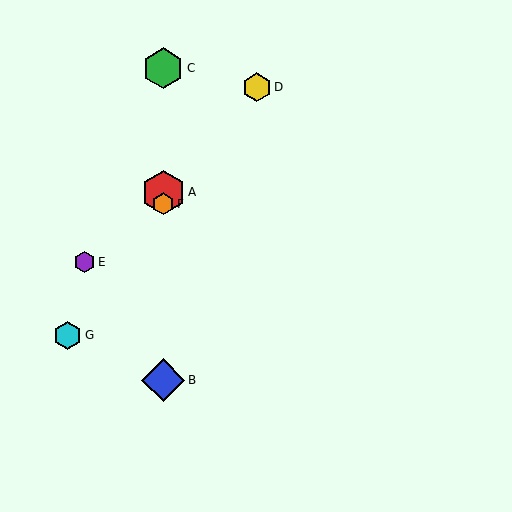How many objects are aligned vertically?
4 objects (A, B, C, F) are aligned vertically.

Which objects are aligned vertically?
Objects A, B, C, F are aligned vertically.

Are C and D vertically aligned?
No, C is at x≈163 and D is at x≈257.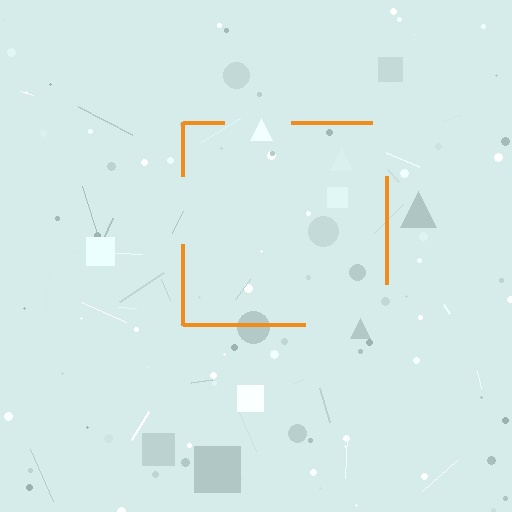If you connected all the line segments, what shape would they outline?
They would outline a square.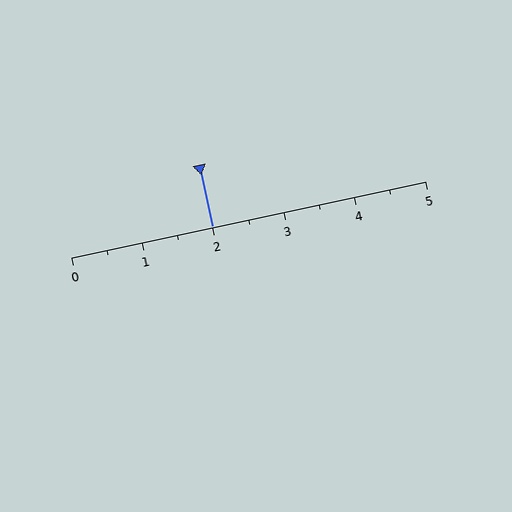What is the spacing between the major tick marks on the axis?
The major ticks are spaced 1 apart.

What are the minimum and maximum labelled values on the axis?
The axis runs from 0 to 5.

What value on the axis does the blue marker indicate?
The marker indicates approximately 2.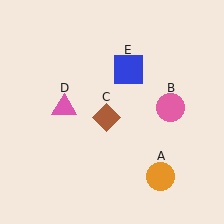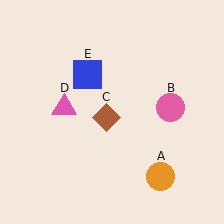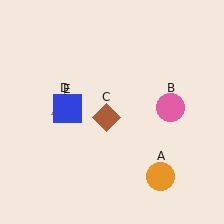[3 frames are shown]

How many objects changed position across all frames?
1 object changed position: blue square (object E).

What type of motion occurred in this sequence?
The blue square (object E) rotated counterclockwise around the center of the scene.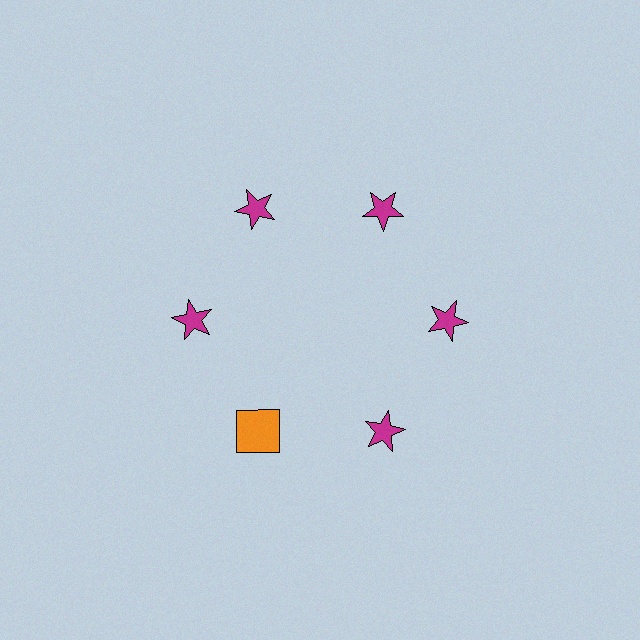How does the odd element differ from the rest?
It differs in both color (orange instead of magenta) and shape (square instead of star).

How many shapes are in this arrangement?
There are 6 shapes arranged in a ring pattern.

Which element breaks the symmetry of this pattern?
The orange square at roughly the 7 o'clock position breaks the symmetry. All other shapes are magenta stars.